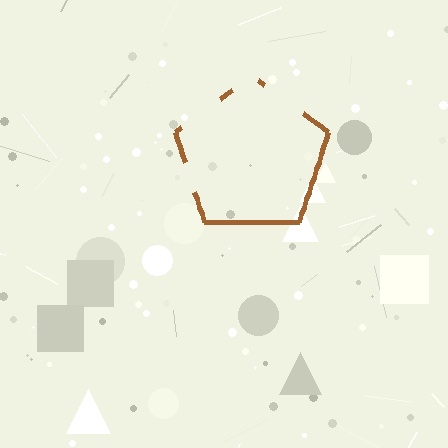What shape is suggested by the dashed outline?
The dashed outline suggests a pentagon.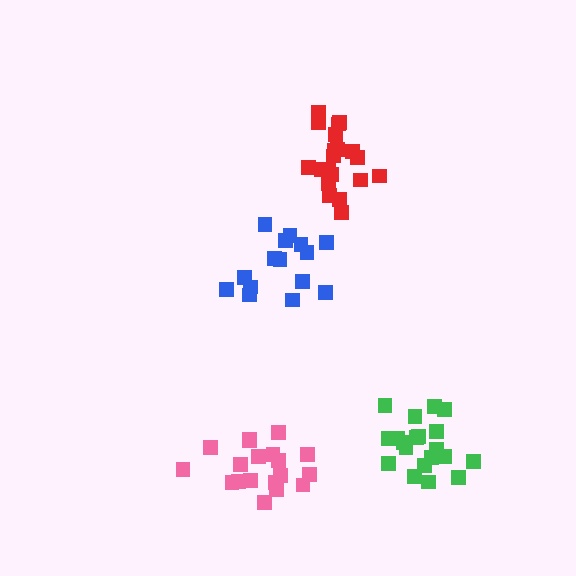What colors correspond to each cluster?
The clusters are colored: blue, red, pink, green.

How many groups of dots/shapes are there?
There are 4 groups.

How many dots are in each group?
Group 1: 15 dots, Group 2: 20 dots, Group 3: 19 dots, Group 4: 20 dots (74 total).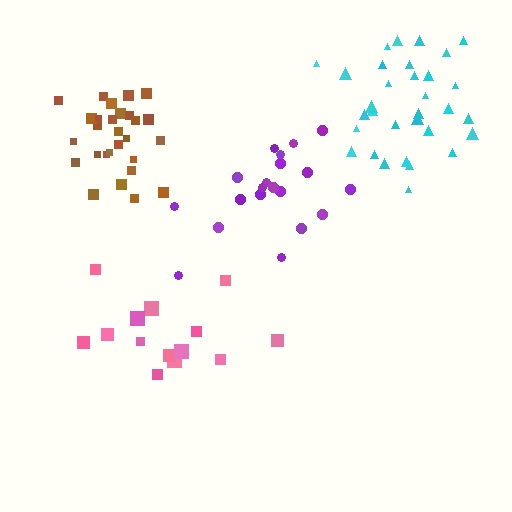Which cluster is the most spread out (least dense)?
Pink.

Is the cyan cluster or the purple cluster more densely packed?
Cyan.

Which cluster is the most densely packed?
Brown.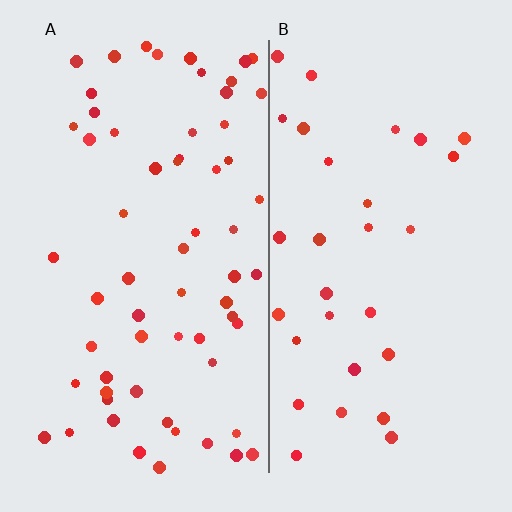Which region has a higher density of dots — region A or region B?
A (the left).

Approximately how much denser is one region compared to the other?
Approximately 2.0× — region A over region B.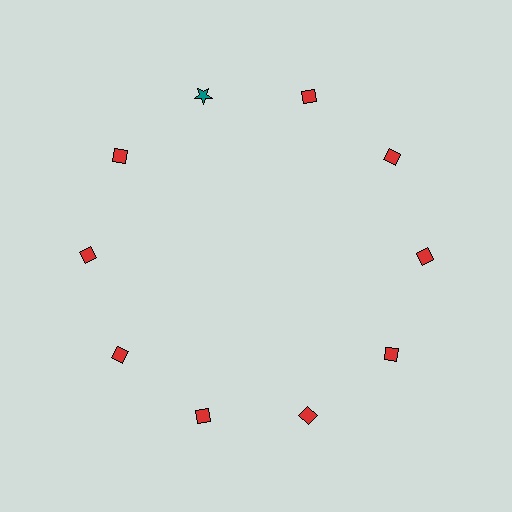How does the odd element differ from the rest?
It differs in both color (teal instead of red) and shape (star instead of diamond).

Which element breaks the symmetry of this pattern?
The teal star at roughly the 11 o'clock position breaks the symmetry. All other shapes are red diamonds.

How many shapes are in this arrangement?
There are 10 shapes arranged in a ring pattern.